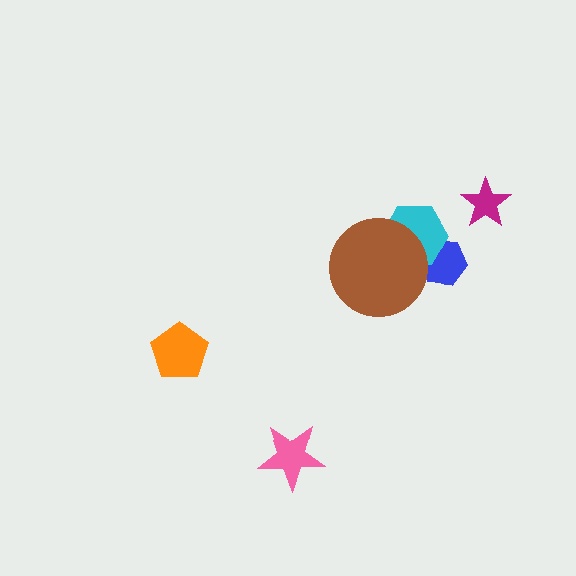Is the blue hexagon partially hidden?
Yes, it is partially covered by another shape.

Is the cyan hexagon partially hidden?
Yes, it is partially covered by another shape.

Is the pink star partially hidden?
No, no other shape covers it.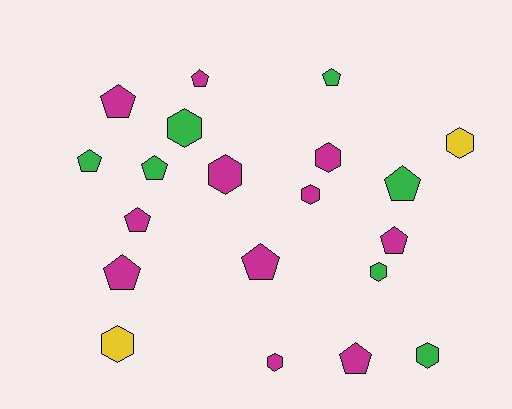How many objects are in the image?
There are 20 objects.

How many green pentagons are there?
There are 4 green pentagons.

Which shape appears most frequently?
Pentagon, with 11 objects.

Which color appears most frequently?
Magenta, with 11 objects.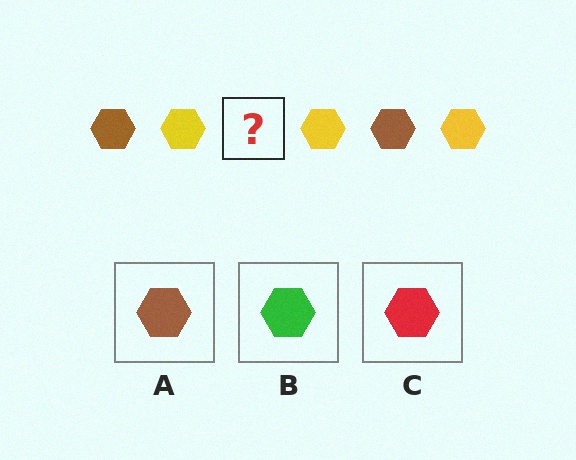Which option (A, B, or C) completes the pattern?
A.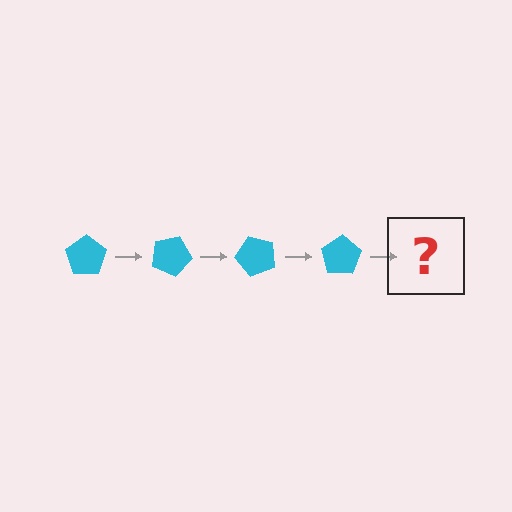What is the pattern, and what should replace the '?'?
The pattern is that the pentagon rotates 25 degrees each step. The '?' should be a cyan pentagon rotated 100 degrees.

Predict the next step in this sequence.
The next step is a cyan pentagon rotated 100 degrees.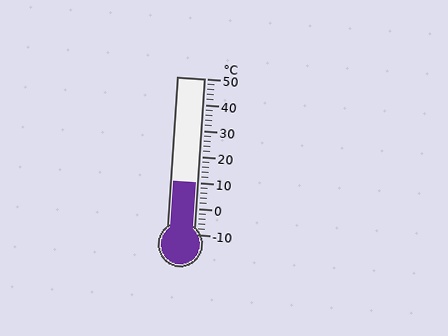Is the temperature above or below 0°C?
The temperature is above 0°C.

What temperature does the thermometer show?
The thermometer shows approximately 10°C.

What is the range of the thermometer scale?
The thermometer scale ranges from -10°C to 50°C.